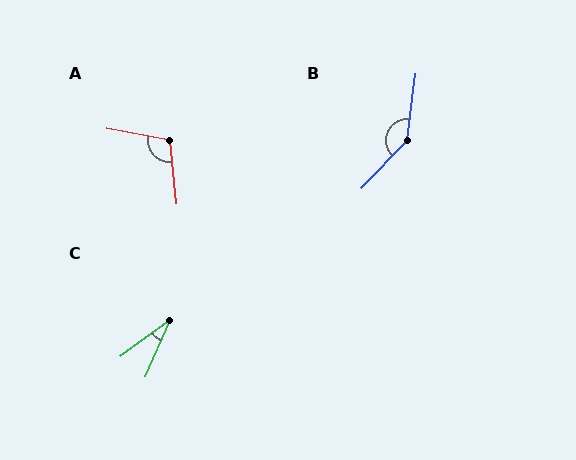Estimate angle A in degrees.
Approximately 106 degrees.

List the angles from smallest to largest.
C (30°), A (106°), B (143°).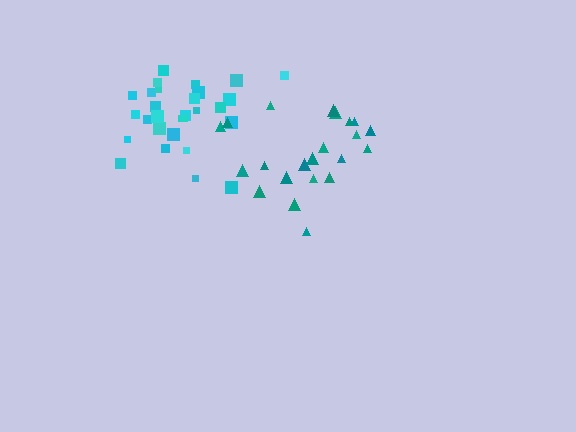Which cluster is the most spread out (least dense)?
Teal.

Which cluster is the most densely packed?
Cyan.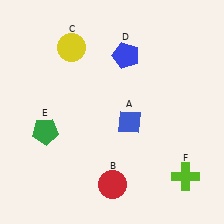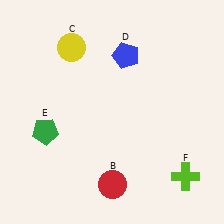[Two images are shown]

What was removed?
The blue diamond (A) was removed in Image 2.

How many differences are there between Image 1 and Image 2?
There is 1 difference between the two images.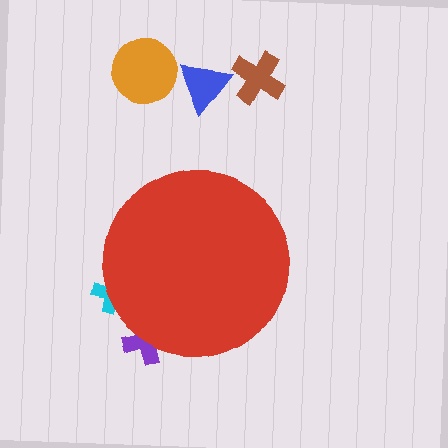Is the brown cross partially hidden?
No, the brown cross is fully visible.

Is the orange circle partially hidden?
No, the orange circle is fully visible.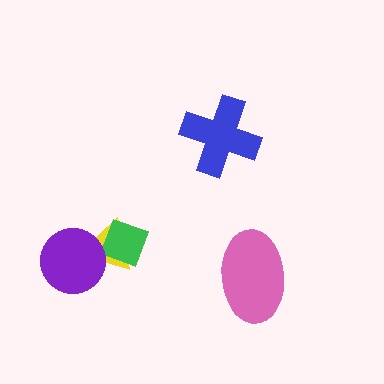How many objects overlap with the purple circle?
1 object overlaps with the purple circle.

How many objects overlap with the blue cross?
0 objects overlap with the blue cross.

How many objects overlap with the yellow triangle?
2 objects overlap with the yellow triangle.